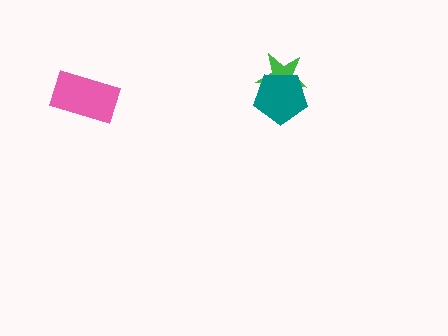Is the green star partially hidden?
Yes, it is partially covered by another shape.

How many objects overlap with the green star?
1 object overlaps with the green star.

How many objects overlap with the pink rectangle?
0 objects overlap with the pink rectangle.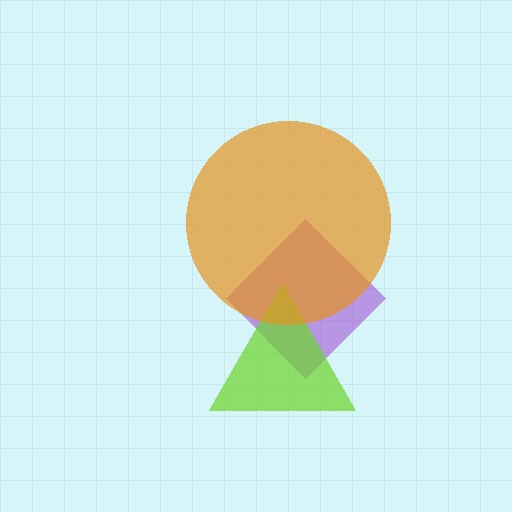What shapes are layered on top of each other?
The layered shapes are: a purple diamond, a lime triangle, an orange circle.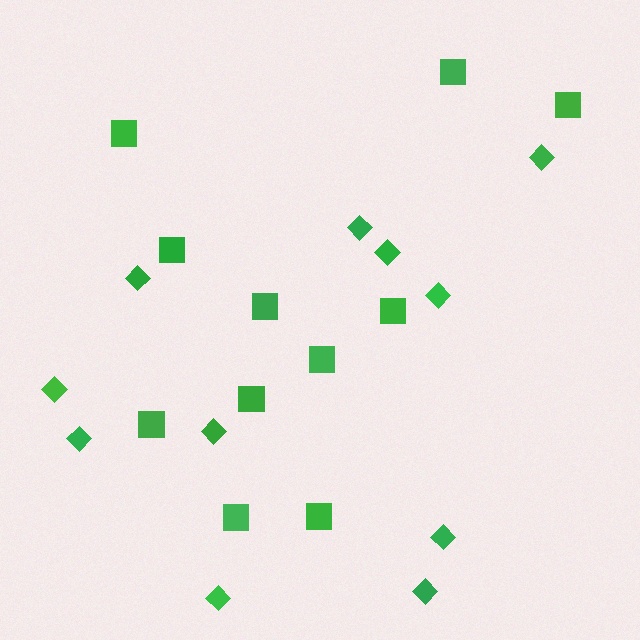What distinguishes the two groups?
There are 2 groups: one group of squares (11) and one group of diamonds (11).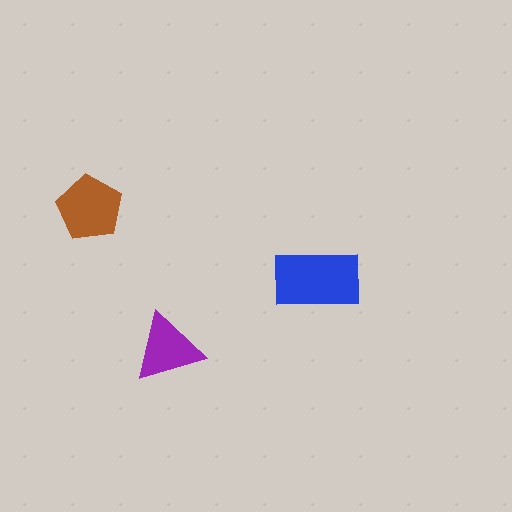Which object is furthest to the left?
The brown pentagon is leftmost.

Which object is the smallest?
The purple triangle.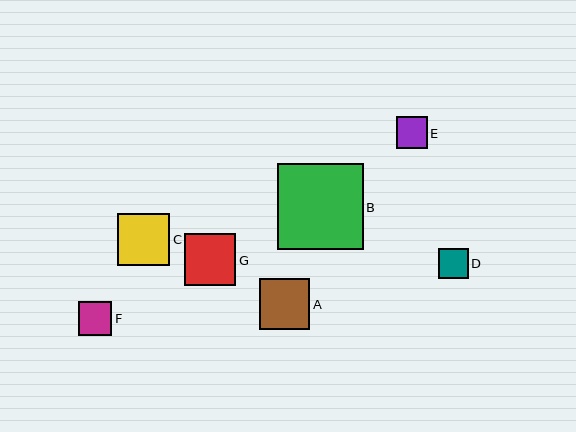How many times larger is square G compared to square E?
Square G is approximately 1.7 times the size of square E.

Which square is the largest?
Square B is the largest with a size of approximately 86 pixels.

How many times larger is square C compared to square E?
Square C is approximately 1.7 times the size of square E.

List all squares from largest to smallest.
From largest to smallest: B, C, G, A, F, E, D.